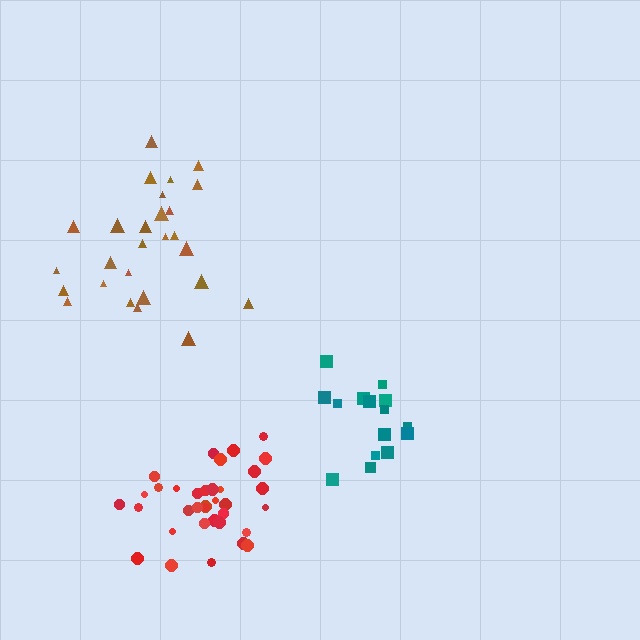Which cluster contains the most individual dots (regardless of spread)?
Red (35).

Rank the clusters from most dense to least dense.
red, teal, brown.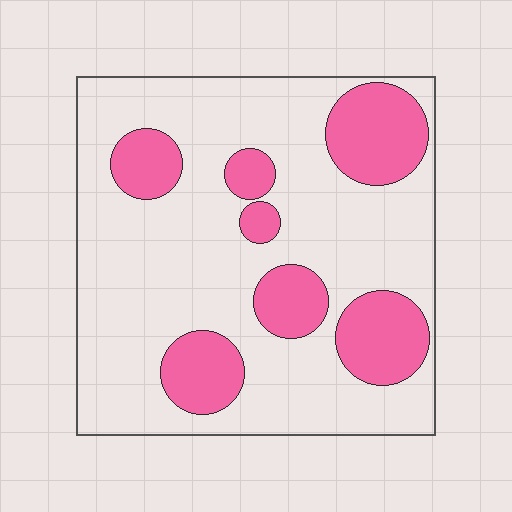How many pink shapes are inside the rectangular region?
7.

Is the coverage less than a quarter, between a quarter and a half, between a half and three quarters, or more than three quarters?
Between a quarter and a half.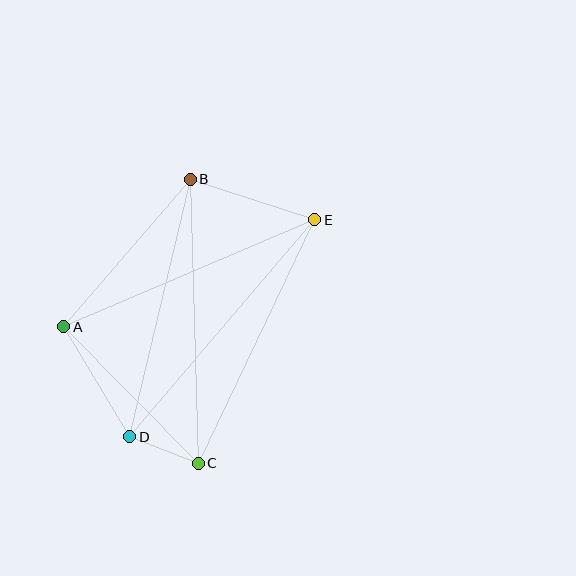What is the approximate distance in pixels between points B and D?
The distance between B and D is approximately 265 pixels.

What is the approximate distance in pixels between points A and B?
The distance between A and B is approximately 194 pixels.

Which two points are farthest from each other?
Points D and E are farthest from each other.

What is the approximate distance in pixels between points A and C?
The distance between A and C is approximately 192 pixels.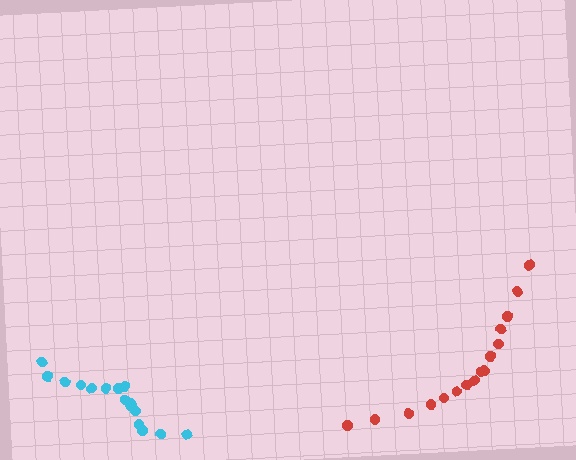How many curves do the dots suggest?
There are 2 distinct paths.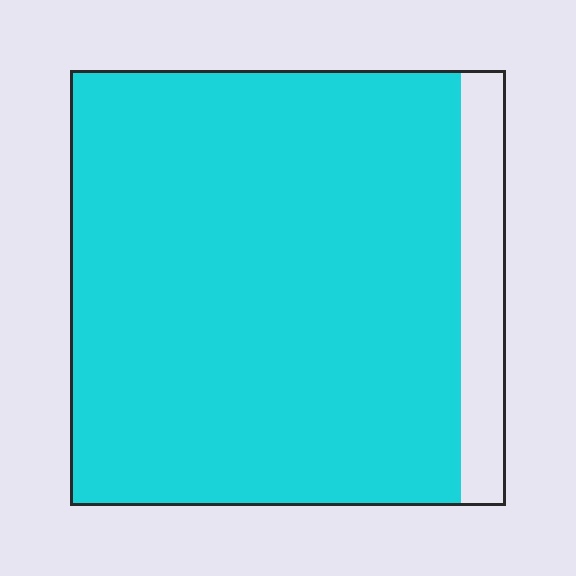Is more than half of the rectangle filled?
Yes.